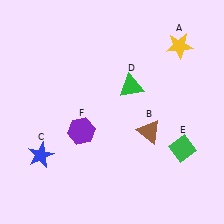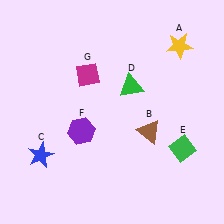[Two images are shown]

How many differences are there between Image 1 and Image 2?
There is 1 difference between the two images.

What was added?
A magenta diamond (G) was added in Image 2.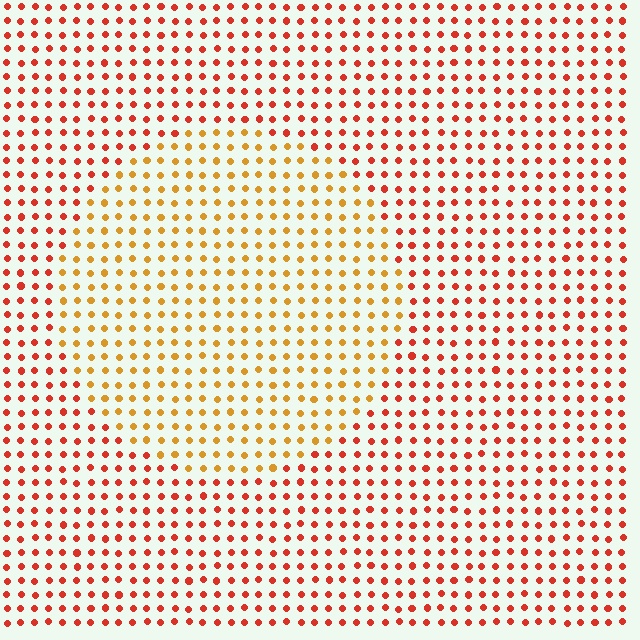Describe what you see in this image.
The image is filled with small red elements in a uniform arrangement. A circle-shaped region is visible where the elements are tinted to a slightly different hue, forming a subtle color boundary.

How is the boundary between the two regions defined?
The boundary is defined purely by a slight shift in hue (about 35 degrees). Spacing, size, and orientation are identical on both sides.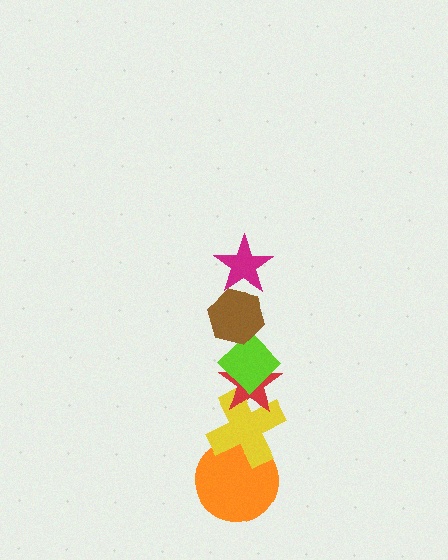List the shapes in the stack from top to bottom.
From top to bottom: the magenta star, the brown hexagon, the lime diamond, the red star, the yellow cross, the orange circle.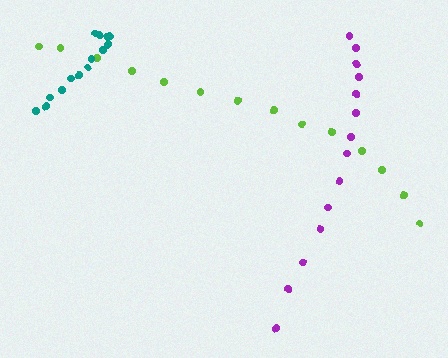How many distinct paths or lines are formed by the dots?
There are 3 distinct paths.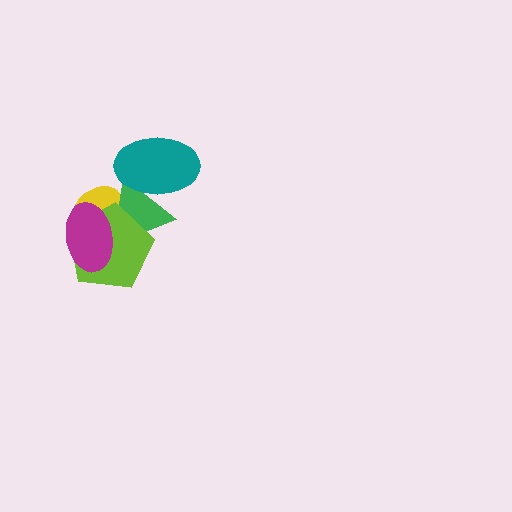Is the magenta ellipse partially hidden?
No, no other shape covers it.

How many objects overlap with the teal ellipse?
1 object overlaps with the teal ellipse.